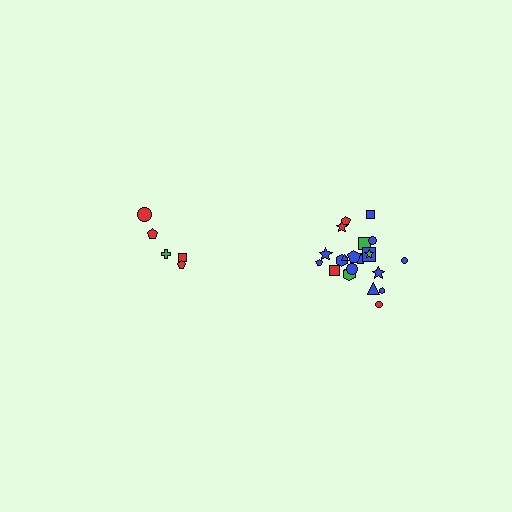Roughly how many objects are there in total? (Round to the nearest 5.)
Roughly 30 objects in total.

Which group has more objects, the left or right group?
The right group.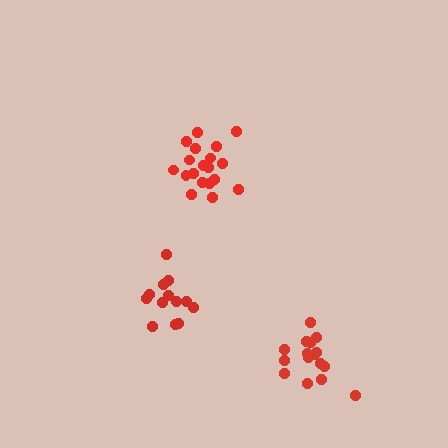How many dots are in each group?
Group 1: 14 dots, Group 2: 16 dots, Group 3: 19 dots (49 total).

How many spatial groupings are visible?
There are 3 spatial groupings.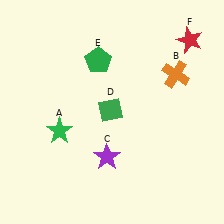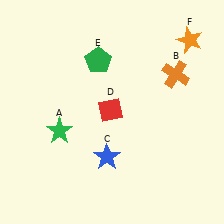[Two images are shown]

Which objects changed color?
C changed from purple to blue. D changed from green to red. F changed from red to orange.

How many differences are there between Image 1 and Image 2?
There are 3 differences between the two images.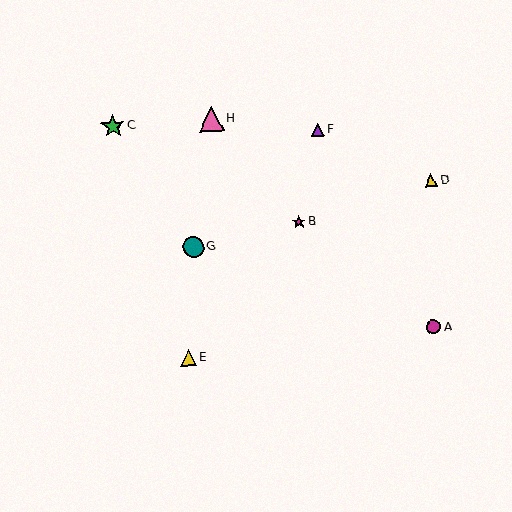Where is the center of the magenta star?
The center of the magenta star is at (299, 222).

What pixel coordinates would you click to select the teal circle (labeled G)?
Click at (193, 247) to select the teal circle G.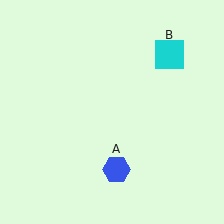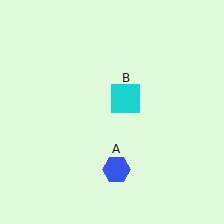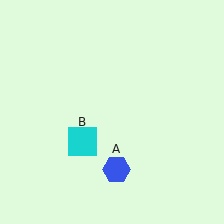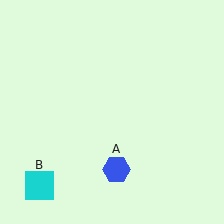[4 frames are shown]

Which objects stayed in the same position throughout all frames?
Blue hexagon (object A) remained stationary.